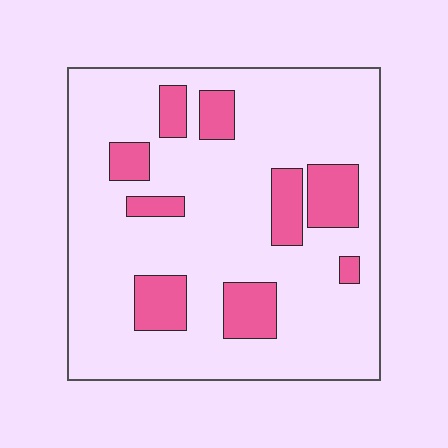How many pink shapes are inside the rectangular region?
9.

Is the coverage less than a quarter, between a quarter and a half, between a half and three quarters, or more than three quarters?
Less than a quarter.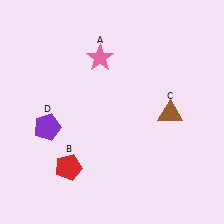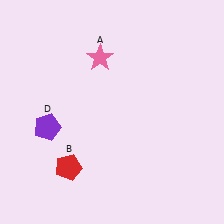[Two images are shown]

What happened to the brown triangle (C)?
The brown triangle (C) was removed in Image 2. It was in the bottom-right area of Image 1.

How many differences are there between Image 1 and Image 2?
There is 1 difference between the two images.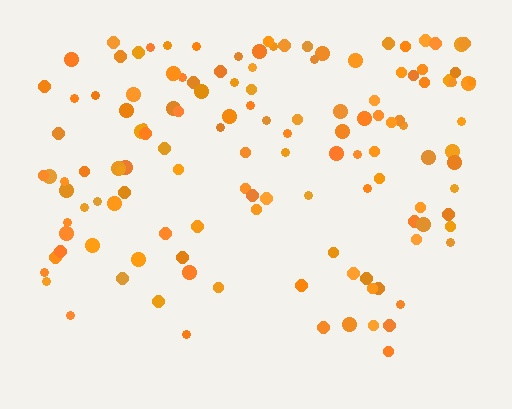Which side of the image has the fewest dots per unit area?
The bottom.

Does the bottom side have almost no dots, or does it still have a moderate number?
Still a moderate number, just noticeably fewer than the top.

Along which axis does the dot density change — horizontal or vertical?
Vertical.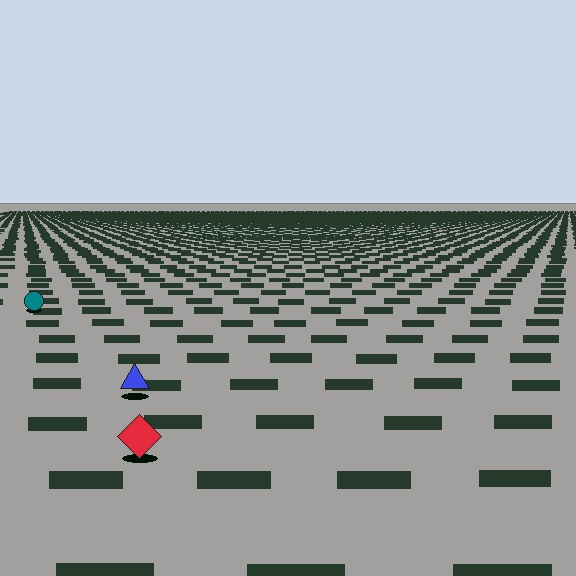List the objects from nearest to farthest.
From nearest to farthest: the red diamond, the blue triangle, the teal circle.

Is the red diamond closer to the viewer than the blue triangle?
Yes. The red diamond is closer — you can tell from the texture gradient: the ground texture is coarser near it.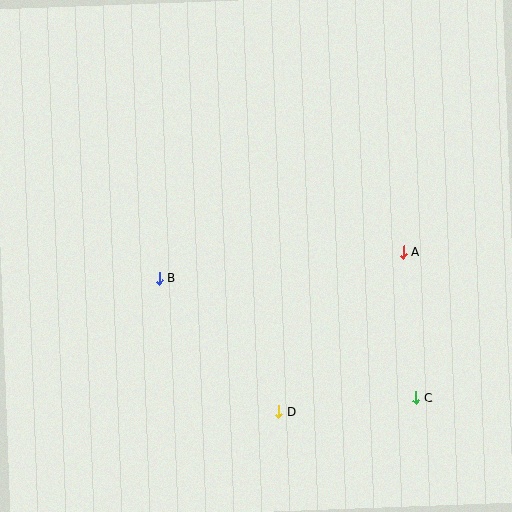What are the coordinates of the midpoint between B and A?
The midpoint between B and A is at (281, 265).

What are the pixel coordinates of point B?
Point B is at (159, 278).